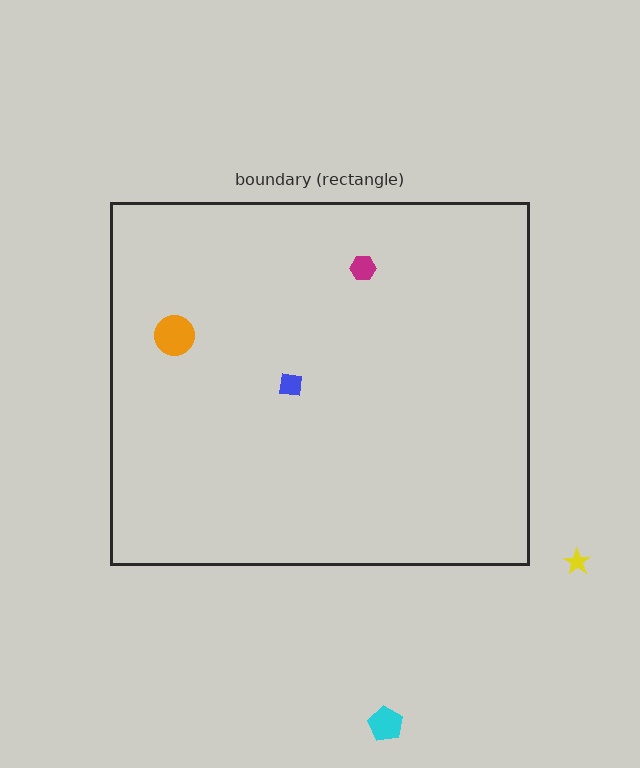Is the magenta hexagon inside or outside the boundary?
Inside.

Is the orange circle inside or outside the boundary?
Inside.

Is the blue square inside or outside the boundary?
Inside.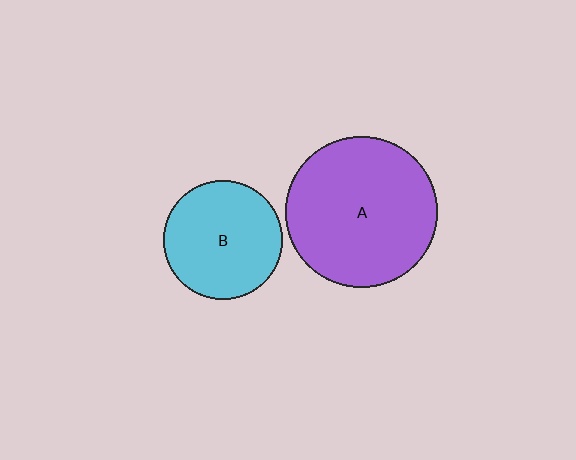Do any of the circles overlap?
No, none of the circles overlap.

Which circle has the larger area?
Circle A (purple).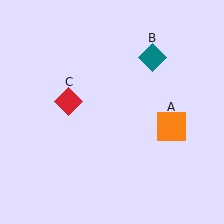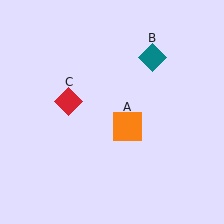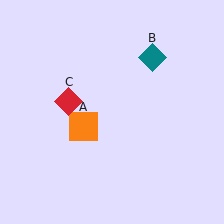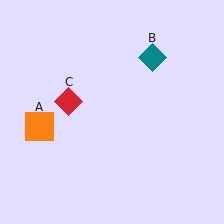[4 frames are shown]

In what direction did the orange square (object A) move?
The orange square (object A) moved left.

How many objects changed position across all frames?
1 object changed position: orange square (object A).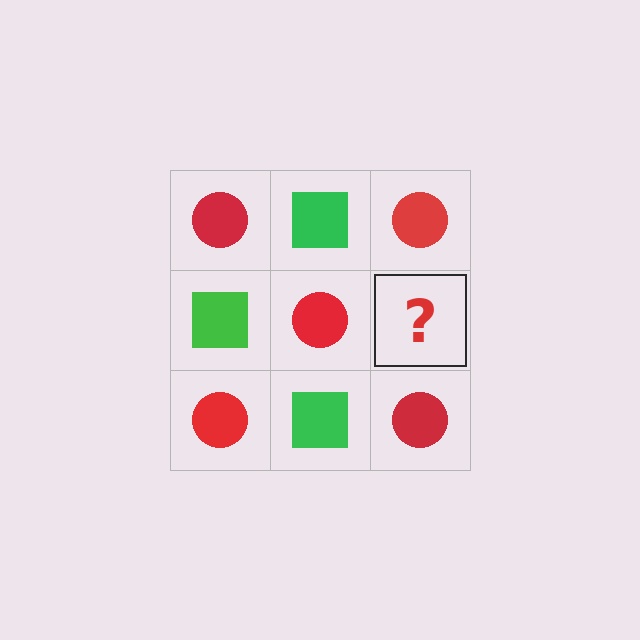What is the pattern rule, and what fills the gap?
The rule is that it alternates red circle and green square in a checkerboard pattern. The gap should be filled with a green square.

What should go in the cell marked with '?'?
The missing cell should contain a green square.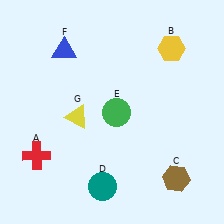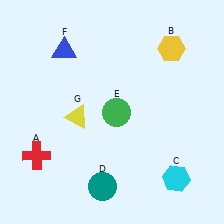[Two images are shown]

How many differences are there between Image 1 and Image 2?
There is 1 difference between the two images.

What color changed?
The hexagon (C) changed from brown in Image 1 to cyan in Image 2.